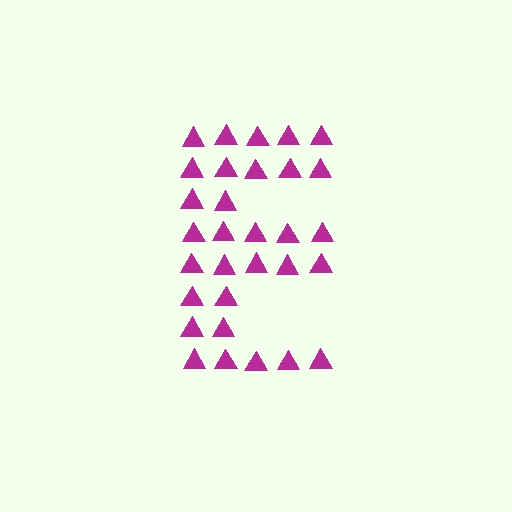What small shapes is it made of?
It is made of small triangles.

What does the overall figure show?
The overall figure shows the letter E.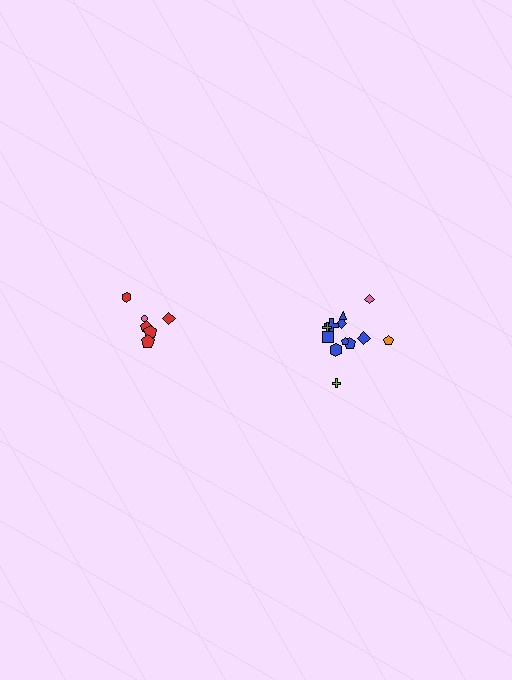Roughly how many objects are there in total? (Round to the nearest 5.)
Roughly 20 objects in total.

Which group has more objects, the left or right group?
The right group.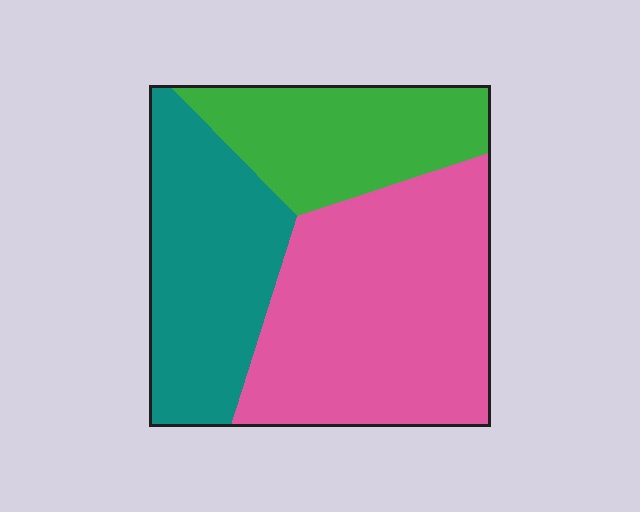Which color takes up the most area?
Pink, at roughly 45%.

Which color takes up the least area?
Green, at roughly 25%.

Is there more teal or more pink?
Pink.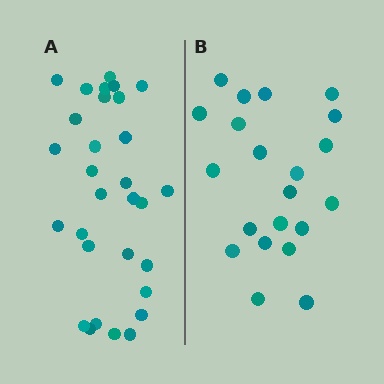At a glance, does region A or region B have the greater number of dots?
Region A (the left region) has more dots.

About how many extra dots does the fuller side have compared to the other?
Region A has roughly 8 or so more dots than region B.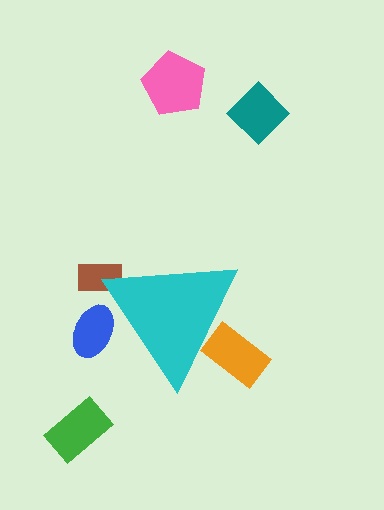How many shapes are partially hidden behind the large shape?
3 shapes are partially hidden.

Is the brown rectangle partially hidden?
Yes, the brown rectangle is partially hidden behind the cyan triangle.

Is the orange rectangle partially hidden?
Yes, the orange rectangle is partially hidden behind the cyan triangle.